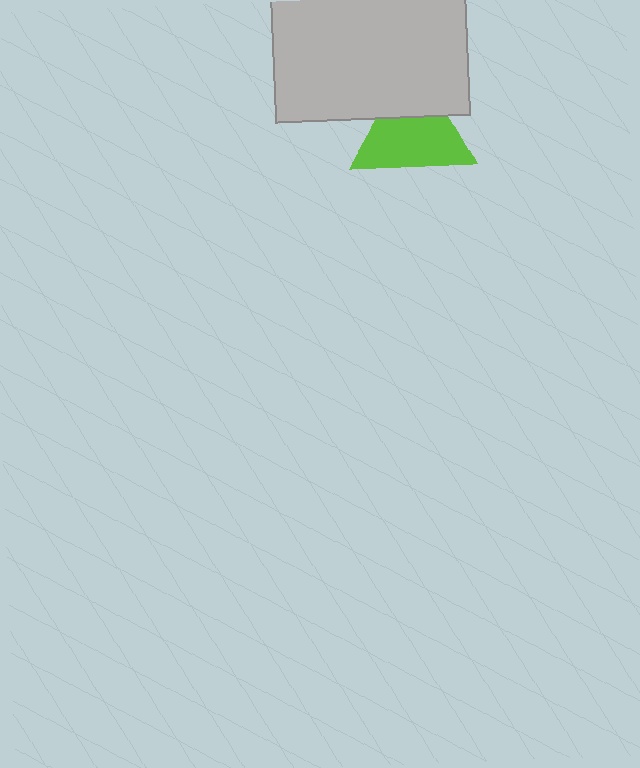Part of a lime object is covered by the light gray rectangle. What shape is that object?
It is a triangle.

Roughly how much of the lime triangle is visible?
Most of it is visible (roughly 69%).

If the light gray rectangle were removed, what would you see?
You would see the complete lime triangle.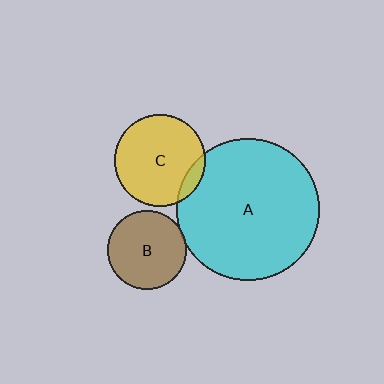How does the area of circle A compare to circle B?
Approximately 3.3 times.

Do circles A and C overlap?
Yes.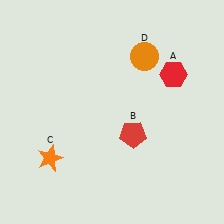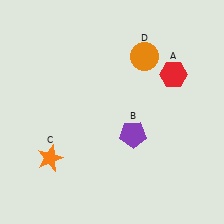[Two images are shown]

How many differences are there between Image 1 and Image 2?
There is 1 difference between the two images.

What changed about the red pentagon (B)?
In Image 1, B is red. In Image 2, it changed to purple.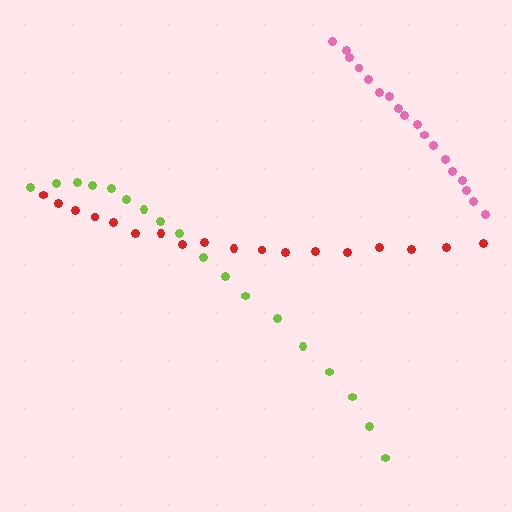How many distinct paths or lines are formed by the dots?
There are 3 distinct paths.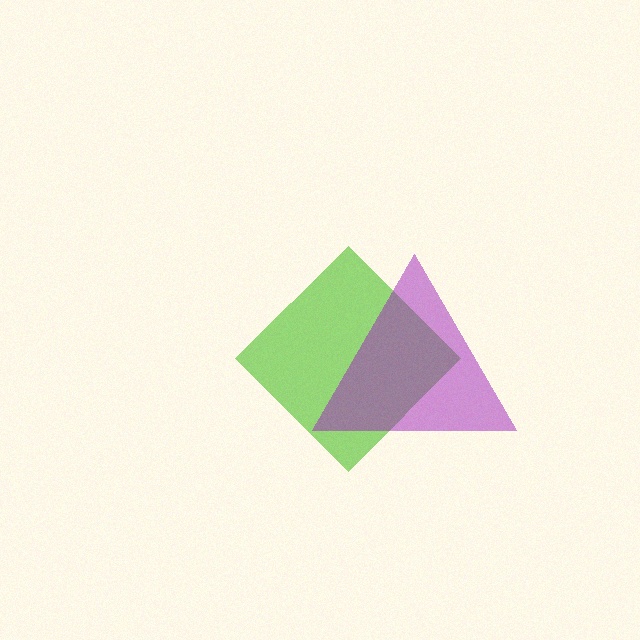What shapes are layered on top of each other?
The layered shapes are: a lime diamond, a purple triangle.